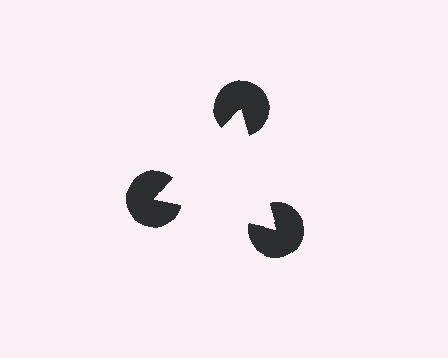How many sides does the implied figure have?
3 sides.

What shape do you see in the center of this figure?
An illusory triangle — its edges are inferred from the aligned wedge cuts in the pac-man discs, not physically drawn.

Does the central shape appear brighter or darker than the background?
It typically appears slightly brighter than the background, even though no actual brightness change is drawn.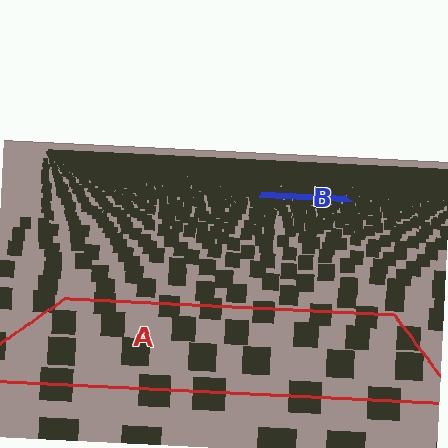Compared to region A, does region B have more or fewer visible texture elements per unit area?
Region B has more texture elements per unit area — they are packed more densely because it is farther away.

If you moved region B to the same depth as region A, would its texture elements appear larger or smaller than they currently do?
They would appear larger. At a closer depth, the same texture elements are projected at a bigger on-screen size.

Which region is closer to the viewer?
Region A is closer. The texture elements there are larger and more spread out.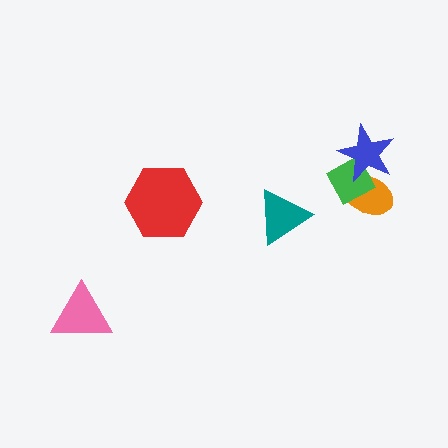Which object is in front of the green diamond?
The blue star is in front of the green diamond.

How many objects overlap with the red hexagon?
0 objects overlap with the red hexagon.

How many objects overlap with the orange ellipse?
2 objects overlap with the orange ellipse.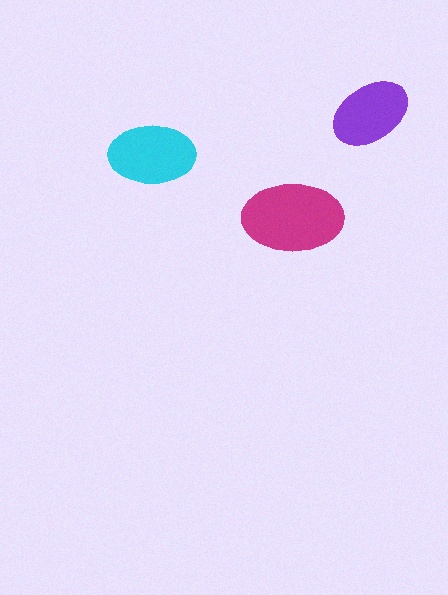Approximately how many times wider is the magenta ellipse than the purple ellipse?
About 1.5 times wider.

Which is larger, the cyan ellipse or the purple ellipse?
The cyan one.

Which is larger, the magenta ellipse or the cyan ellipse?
The magenta one.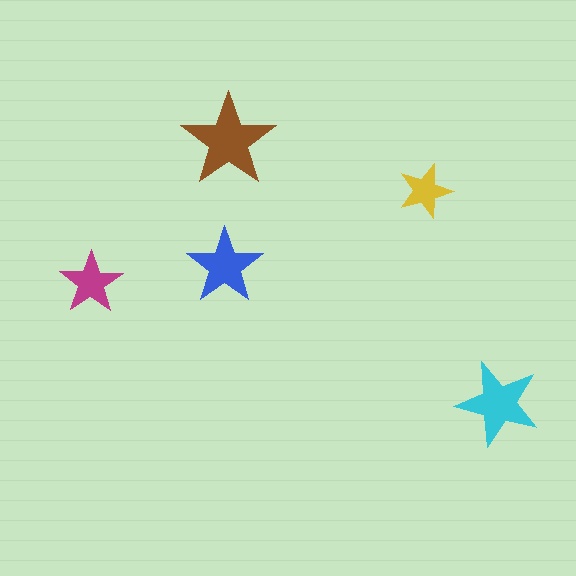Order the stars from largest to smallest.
the brown one, the cyan one, the blue one, the magenta one, the yellow one.